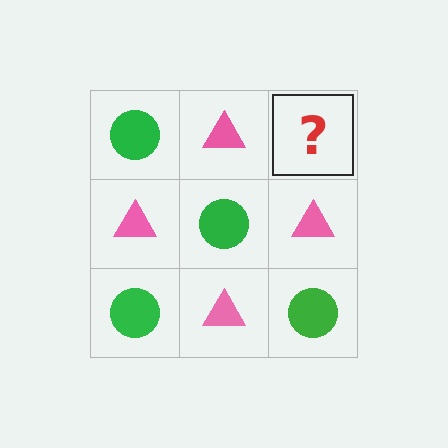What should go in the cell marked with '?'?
The missing cell should contain a green circle.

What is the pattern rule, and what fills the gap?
The rule is that it alternates green circle and pink triangle in a checkerboard pattern. The gap should be filled with a green circle.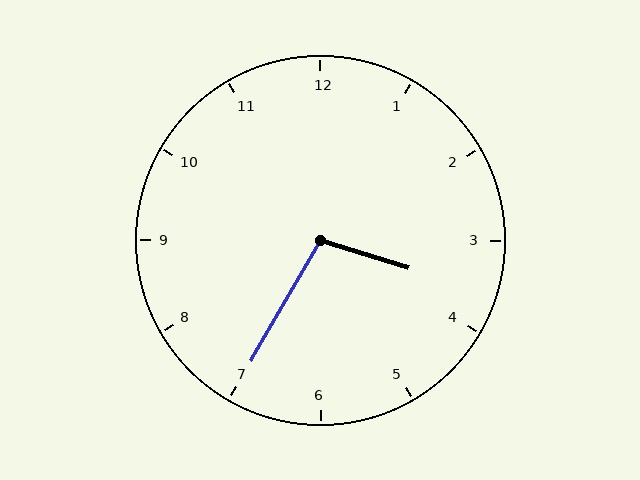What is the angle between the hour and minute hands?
Approximately 102 degrees.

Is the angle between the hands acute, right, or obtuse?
It is obtuse.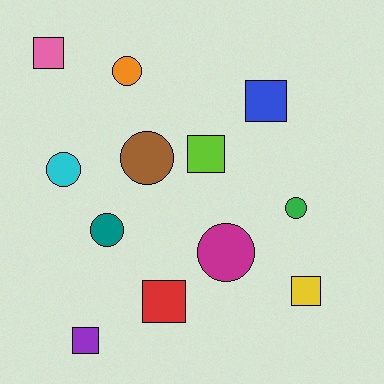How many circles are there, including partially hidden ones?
There are 6 circles.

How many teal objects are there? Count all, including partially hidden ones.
There is 1 teal object.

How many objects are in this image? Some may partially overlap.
There are 12 objects.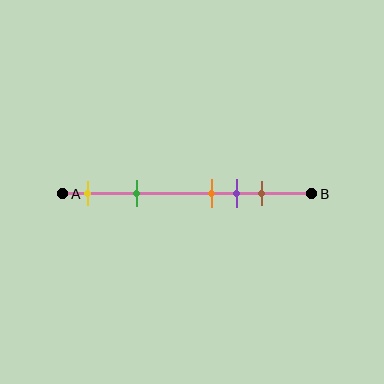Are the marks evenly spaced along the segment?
No, the marks are not evenly spaced.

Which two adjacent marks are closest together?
The orange and purple marks are the closest adjacent pair.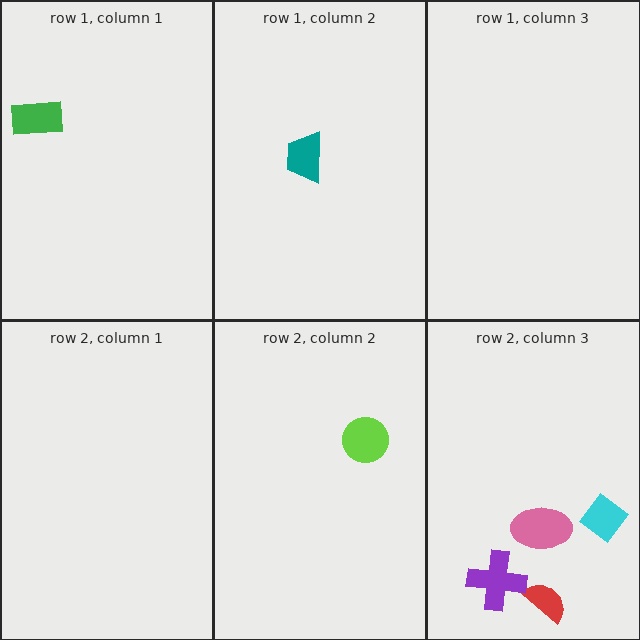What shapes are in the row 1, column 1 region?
The green rectangle.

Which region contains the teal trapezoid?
The row 1, column 2 region.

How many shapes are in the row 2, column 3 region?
4.